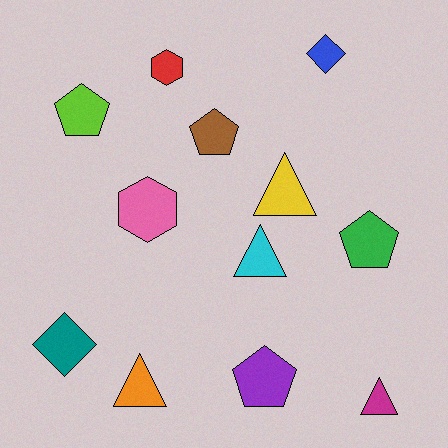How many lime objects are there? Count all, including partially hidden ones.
There is 1 lime object.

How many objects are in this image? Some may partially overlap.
There are 12 objects.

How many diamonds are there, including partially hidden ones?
There are 2 diamonds.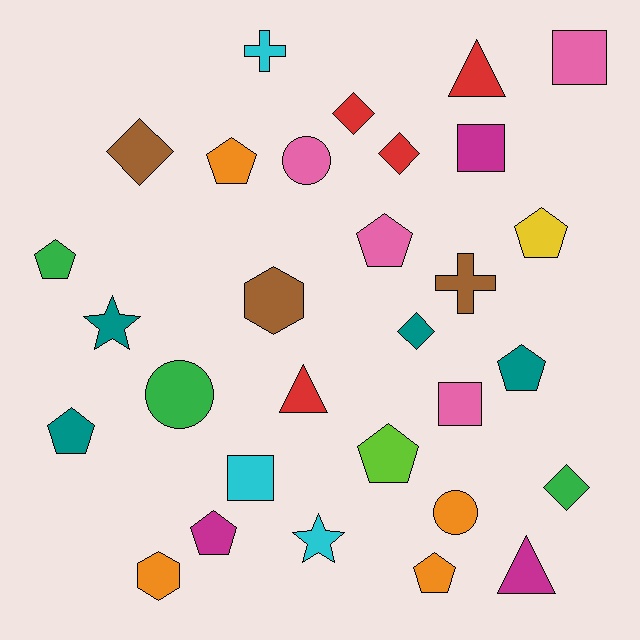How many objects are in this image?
There are 30 objects.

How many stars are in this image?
There are 2 stars.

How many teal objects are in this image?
There are 4 teal objects.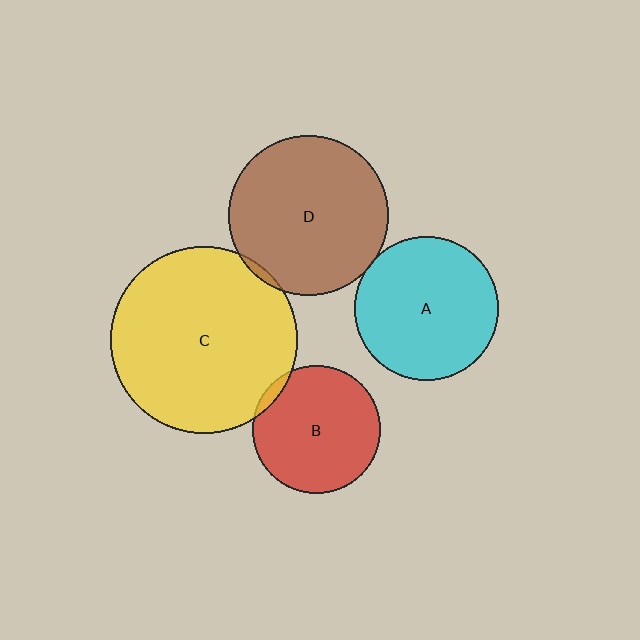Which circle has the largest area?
Circle C (yellow).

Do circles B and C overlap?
Yes.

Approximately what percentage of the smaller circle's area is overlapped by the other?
Approximately 5%.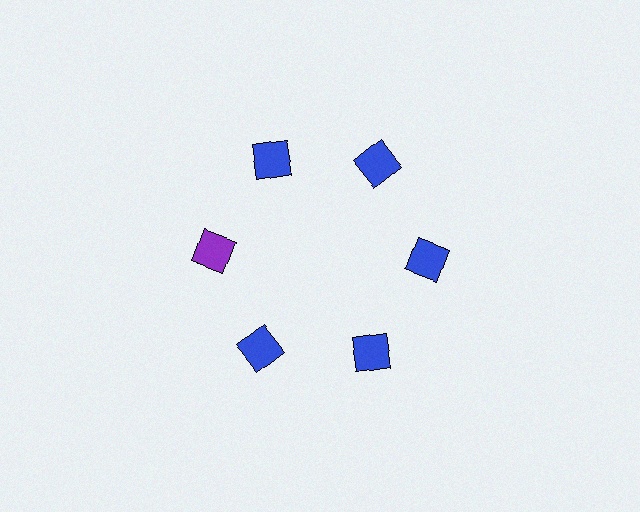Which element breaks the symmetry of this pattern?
The purple diamond at roughly the 9 o'clock position breaks the symmetry. All other shapes are blue diamonds.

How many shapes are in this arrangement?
There are 6 shapes arranged in a ring pattern.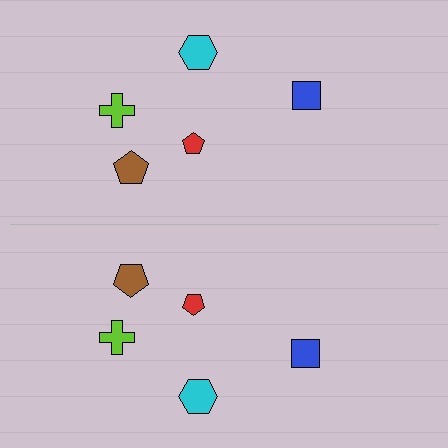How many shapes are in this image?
There are 10 shapes in this image.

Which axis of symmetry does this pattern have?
The pattern has a horizontal axis of symmetry running through the center of the image.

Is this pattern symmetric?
Yes, this pattern has bilateral (reflection) symmetry.